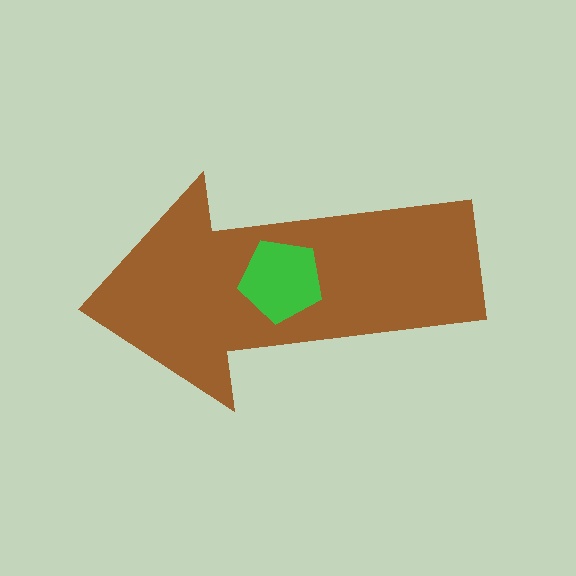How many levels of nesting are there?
2.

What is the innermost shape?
The green pentagon.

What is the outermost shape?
The brown arrow.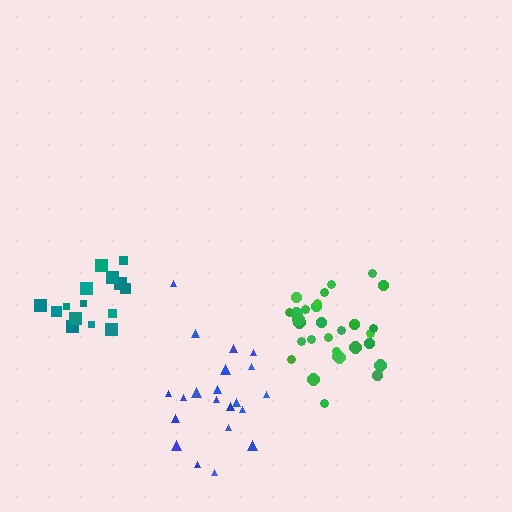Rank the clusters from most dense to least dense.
green, teal, blue.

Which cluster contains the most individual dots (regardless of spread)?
Green (30).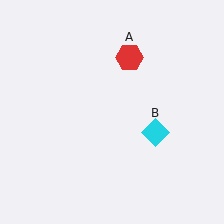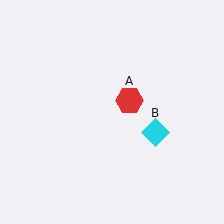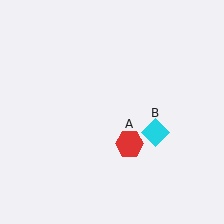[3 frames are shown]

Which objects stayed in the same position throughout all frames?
Cyan diamond (object B) remained stationary.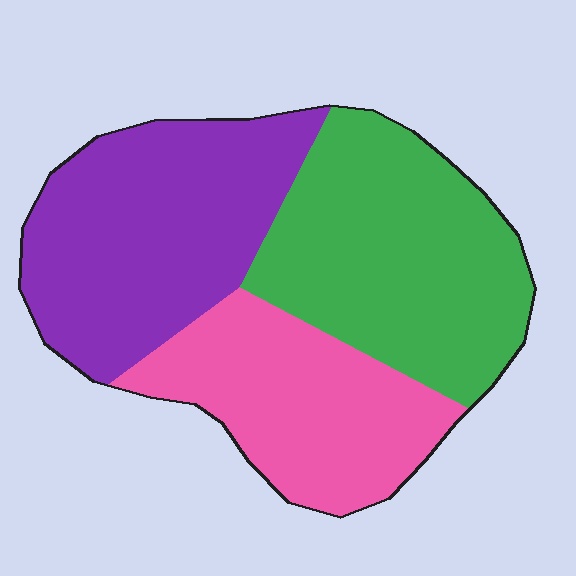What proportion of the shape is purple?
Purple takes up about three eighths (3/8) of the shape.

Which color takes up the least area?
Pink, at roughly 30%.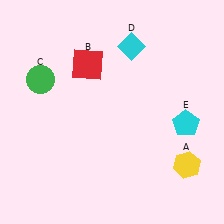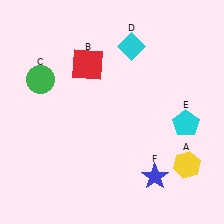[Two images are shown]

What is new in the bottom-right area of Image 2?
A blue star (F) was added in the bottom-right area of Image 2.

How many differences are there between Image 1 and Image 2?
There is 1 difference between the two images.